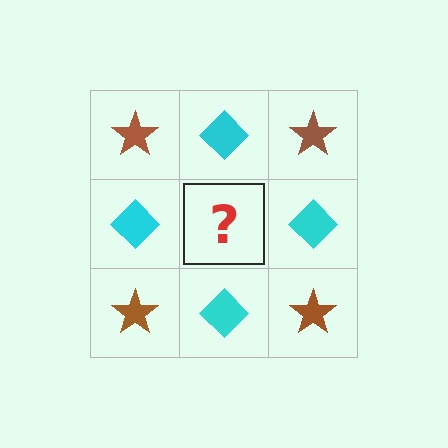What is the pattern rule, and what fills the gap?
The rule is that it alternates brown star and cyan diamond in a checkerboard pattern. The gap should be filled with a brown star.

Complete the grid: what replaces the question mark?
The question mark should be replaced with a brown star.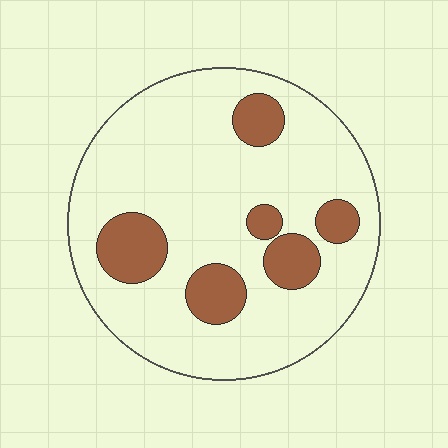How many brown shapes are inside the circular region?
6.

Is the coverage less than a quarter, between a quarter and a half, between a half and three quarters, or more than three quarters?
Less than a quarter.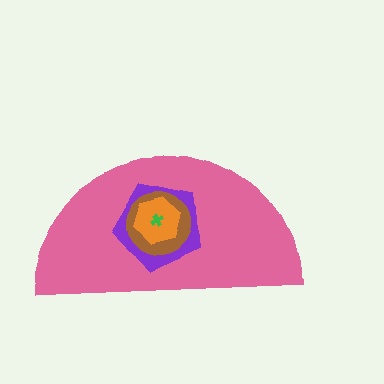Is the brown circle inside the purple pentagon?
Yes.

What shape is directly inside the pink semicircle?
The purple pentagon.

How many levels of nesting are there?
5.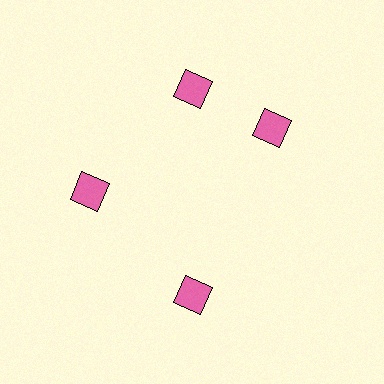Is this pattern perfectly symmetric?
No. The 4 pink diamonds are arranged in a ring, but one element near the 3 o'clock position is rotated out of alignment along the ring, breaking the 4-fold rotational symmetry.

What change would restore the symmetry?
The symmetry would be restored by rotating it back into even spacing with its neighbors so that all 4 diamonds sit at equal angles and equal distance from the center.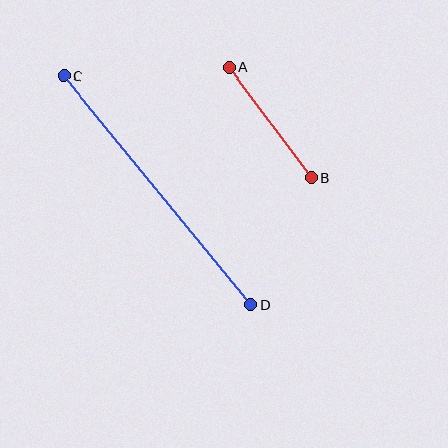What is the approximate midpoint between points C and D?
The midpoint is at approximately (157, 191) pixels.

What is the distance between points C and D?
The distance is approximately 295 pixels.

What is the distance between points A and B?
The distance is approximately 138 pixels.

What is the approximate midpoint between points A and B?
The midpoint is at approximately (270, 123) pixels.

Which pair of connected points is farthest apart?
Points C and D are farthest apart.